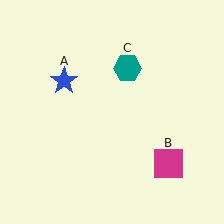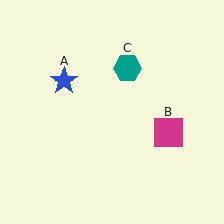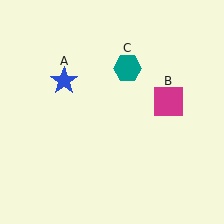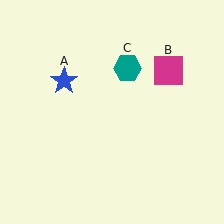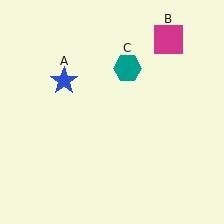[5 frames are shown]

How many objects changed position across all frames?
1 object changed position: magenta square (object B).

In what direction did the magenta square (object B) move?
The magenta square (object B) moved up.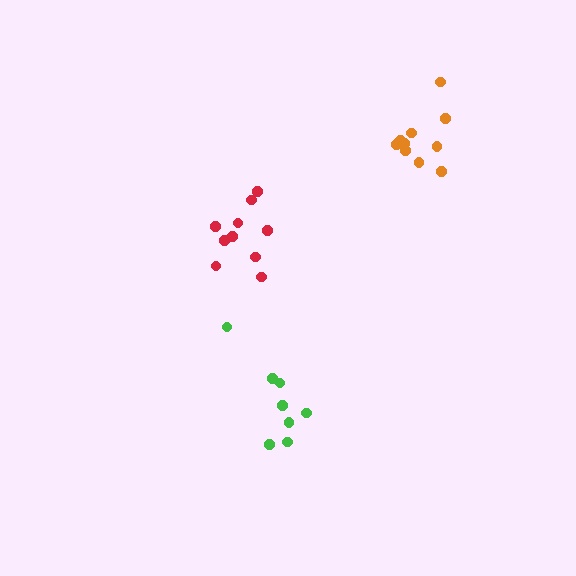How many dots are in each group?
Group 1: 8 dots, Group 2: 10 dots, Group 3: 10 dots (28 total).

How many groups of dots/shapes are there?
There are 3 groups.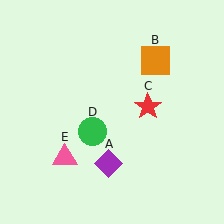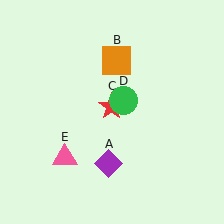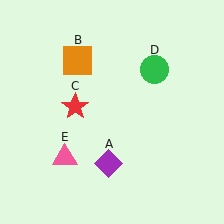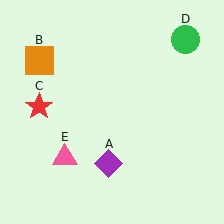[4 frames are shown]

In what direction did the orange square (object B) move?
The orange square (object B) moved left.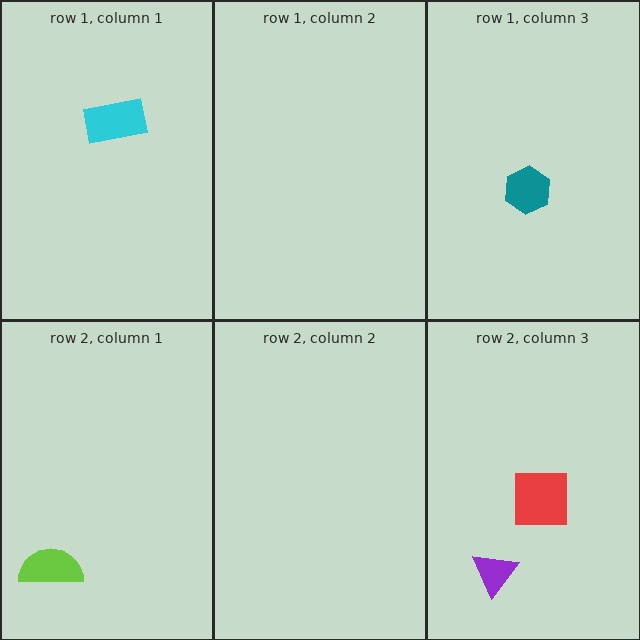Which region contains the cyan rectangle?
The row 1, column 1 region.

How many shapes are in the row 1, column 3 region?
1.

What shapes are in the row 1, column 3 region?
The teal hexagon.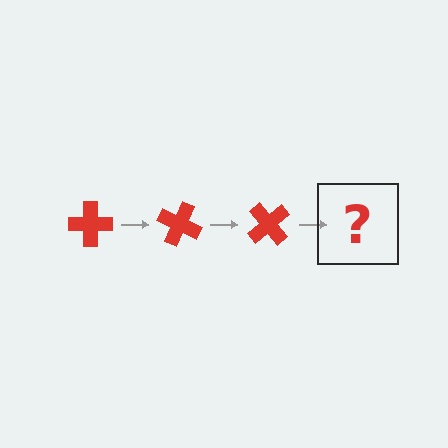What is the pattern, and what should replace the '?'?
The pattern is that the cross rotates 25 degrees each step. The '?' should be a red cross rotated 75 degrees.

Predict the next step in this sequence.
The next step is a red cross rotated 75 degrees.